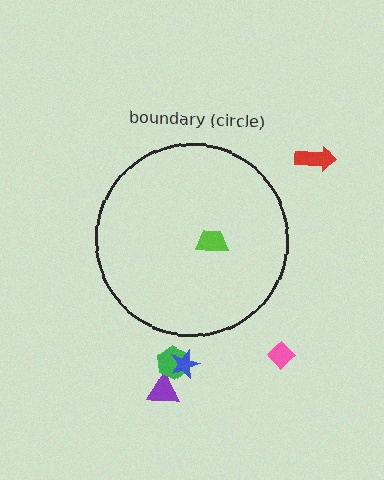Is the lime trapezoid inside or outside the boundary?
Inside.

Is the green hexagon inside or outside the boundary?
Outside.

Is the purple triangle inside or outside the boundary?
Outside.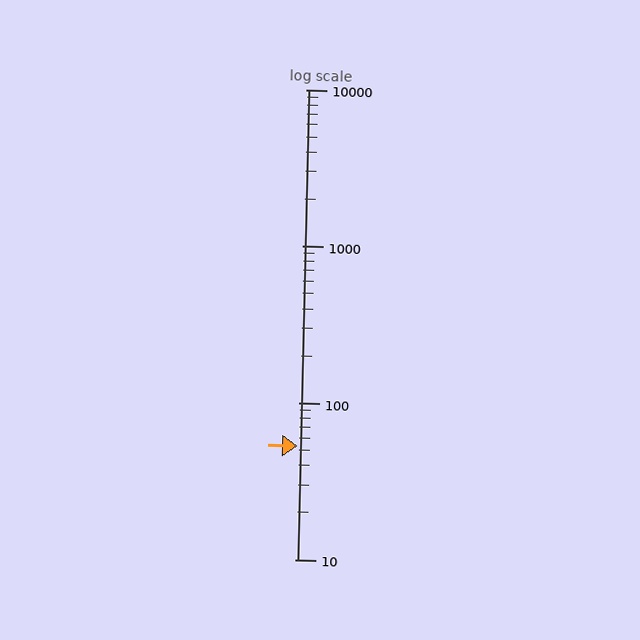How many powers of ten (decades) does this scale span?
The scale spans 3 decades, from 10 to 10000.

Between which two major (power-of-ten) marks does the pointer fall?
The pointer is between 10 and 100.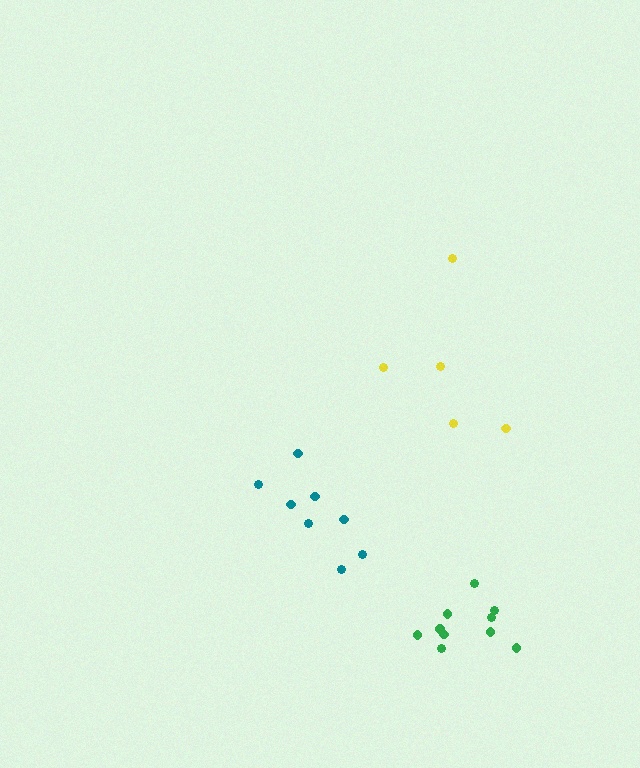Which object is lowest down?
The green cluster is bottommost.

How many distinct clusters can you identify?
There are 3 distinct clusters.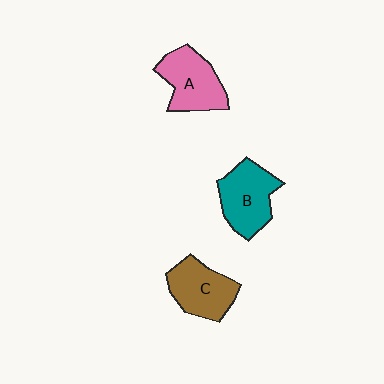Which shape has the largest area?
Shape B (teal).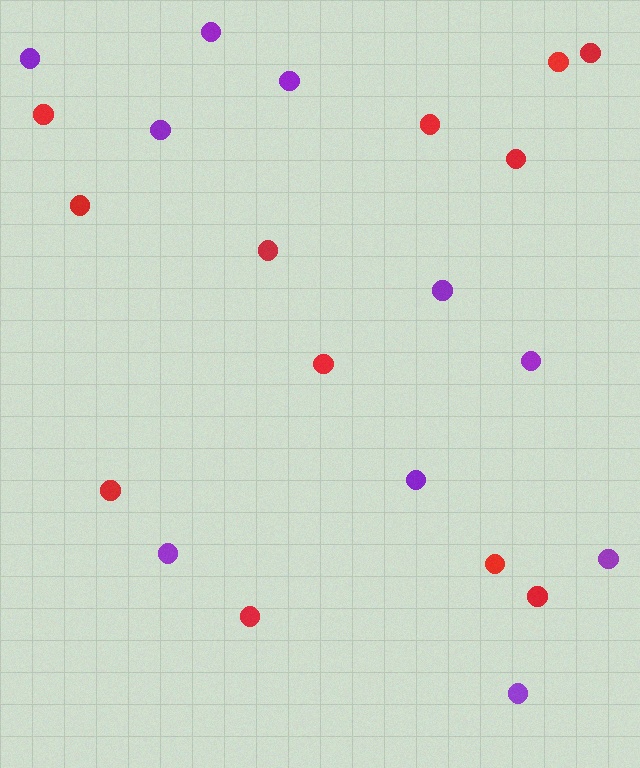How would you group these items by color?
There are 2 groups: one group of red circles (12) and one group of purple circles (10).